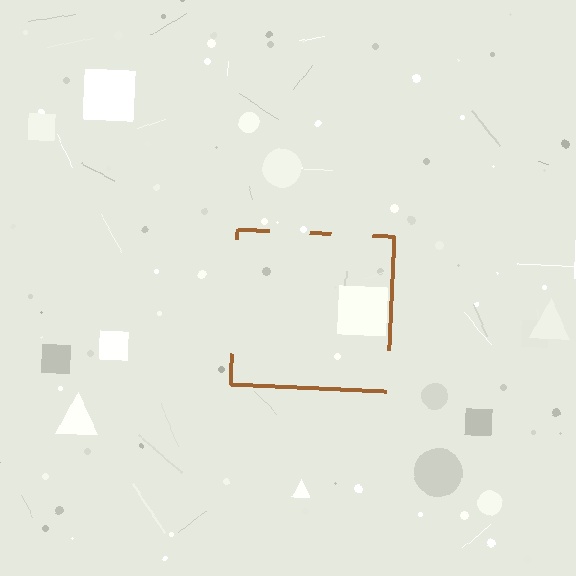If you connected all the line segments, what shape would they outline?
They would outline a square.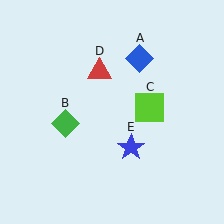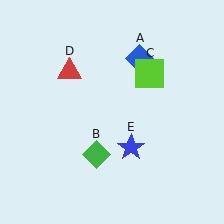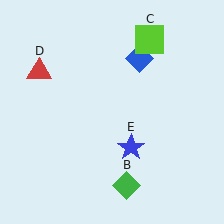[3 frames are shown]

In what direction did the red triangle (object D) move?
The red triangle (object D) moved left.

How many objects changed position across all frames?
3 objects changed position: green diamond (object B), lime square (object C), red triangle (object D).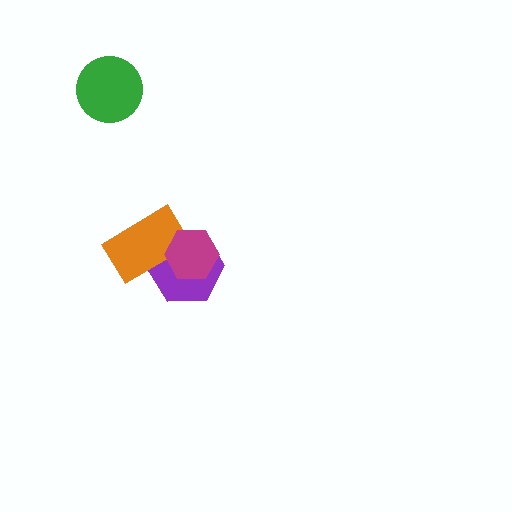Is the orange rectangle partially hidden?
Yes, it is partially covered by another shape.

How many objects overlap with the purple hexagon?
2 objects overlap with the purple hexagon.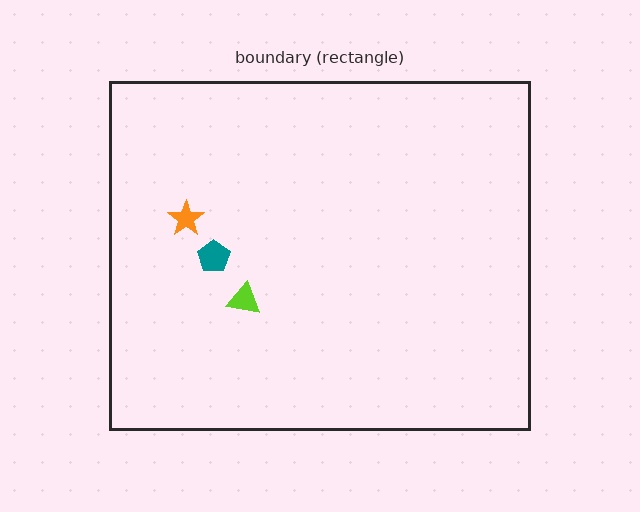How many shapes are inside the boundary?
3 inside, 0 outside.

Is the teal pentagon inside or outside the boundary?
Inside.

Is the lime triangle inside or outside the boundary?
Inside.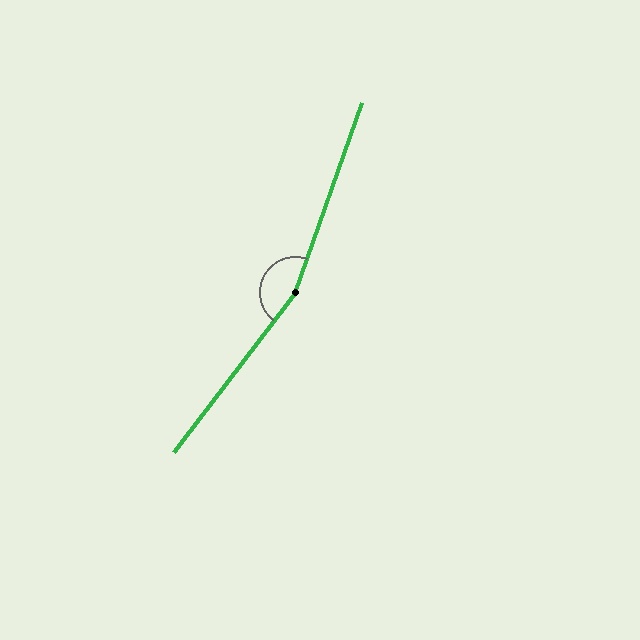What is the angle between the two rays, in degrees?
Approximately 162 degrees.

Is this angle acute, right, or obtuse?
It is obtuse.